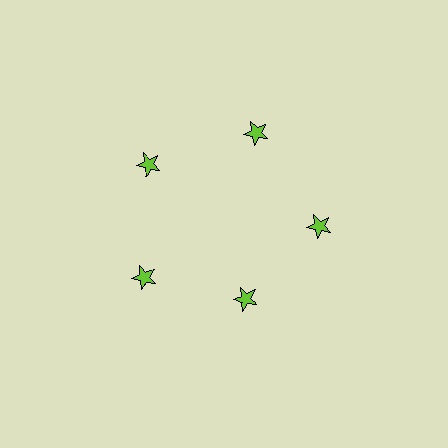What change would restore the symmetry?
The symmetry would be restored by moving it outward, back onto the ring so that all 5 stars sit at equal angles and equal distance from the center.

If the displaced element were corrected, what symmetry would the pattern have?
It would have 5-fold rotational symmetry — the pattern would map onto itself every 72 degrees.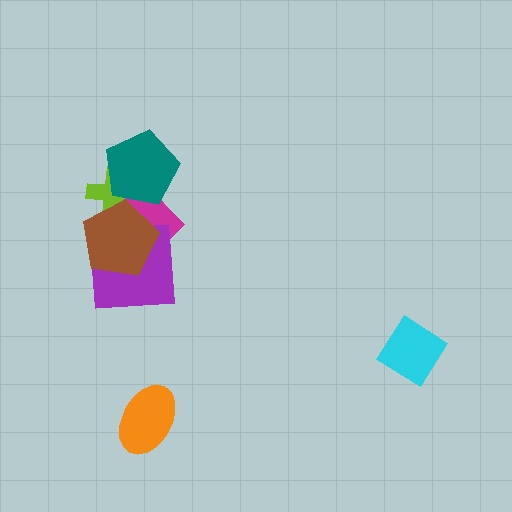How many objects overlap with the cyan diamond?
0 objects overlap with the cyan diamond.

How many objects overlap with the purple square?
2 objects overlap with the purple square.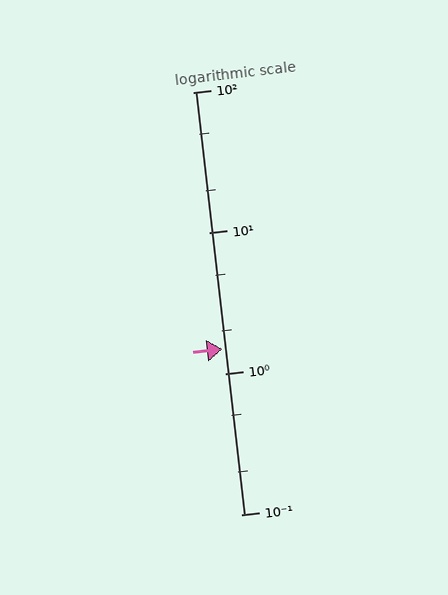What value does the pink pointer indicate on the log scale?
The pointer indicates approximately 1.5.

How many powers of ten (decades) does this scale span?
The scale spans 3 decades, from 0.1 to 100.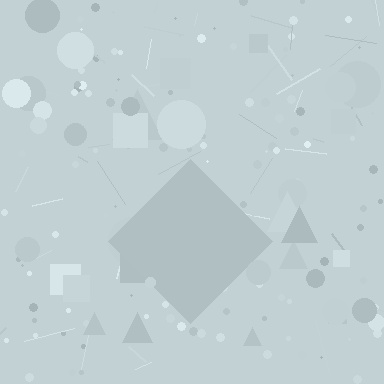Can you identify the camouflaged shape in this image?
The camouflaged shape is a diamond.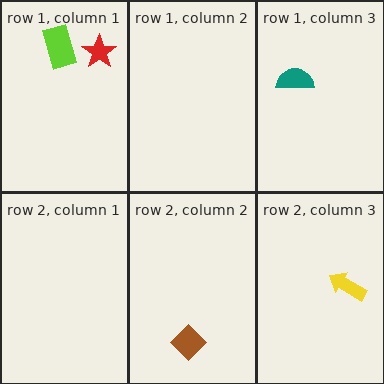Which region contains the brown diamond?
The row 2, column 2 region.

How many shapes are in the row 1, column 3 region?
1.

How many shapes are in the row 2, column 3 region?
1.